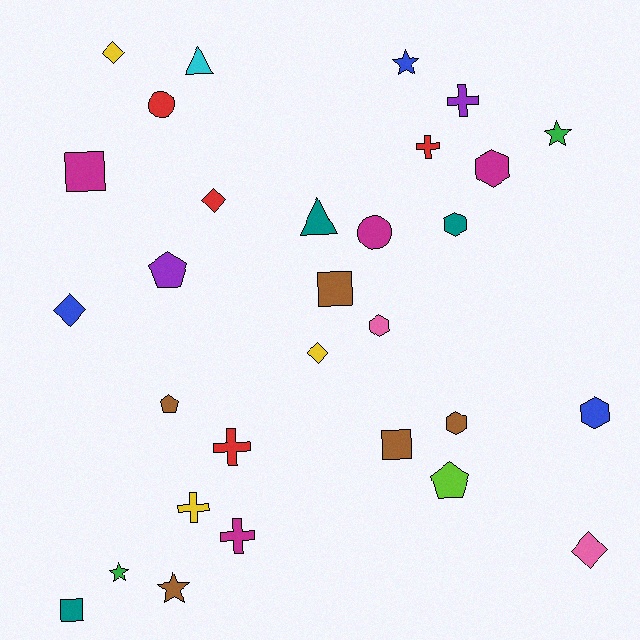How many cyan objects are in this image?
There is 1 cyan object.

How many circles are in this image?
There are 2 circles.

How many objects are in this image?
There are 30 objects.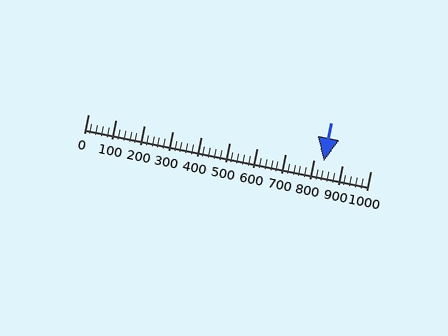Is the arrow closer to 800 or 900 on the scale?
The arrow is closer to 800.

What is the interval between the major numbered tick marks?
The major tick marks are spaced 100 units apart.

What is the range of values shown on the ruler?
The ruler shows values from 0 to 1000.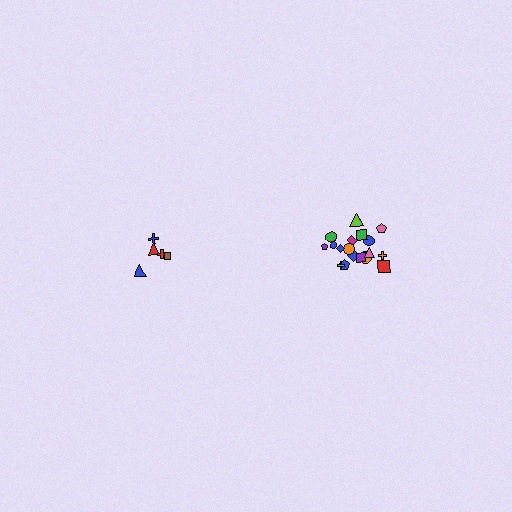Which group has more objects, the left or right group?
The right group.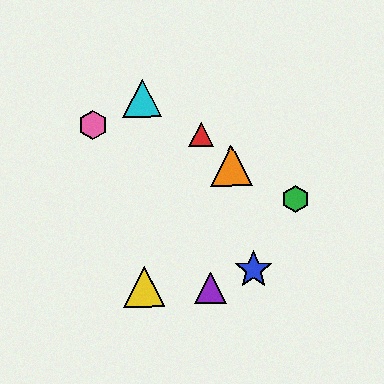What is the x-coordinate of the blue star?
The blue star is at x≈253.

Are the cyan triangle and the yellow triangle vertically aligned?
Yes, both are at x≈142.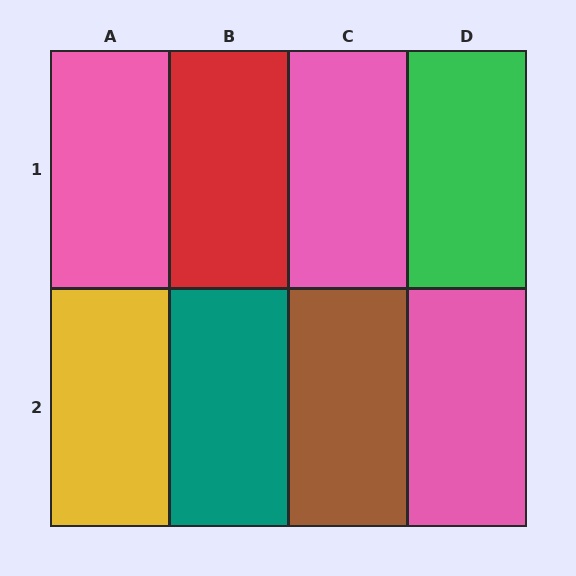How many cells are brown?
1 cell is brown.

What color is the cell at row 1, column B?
Red.